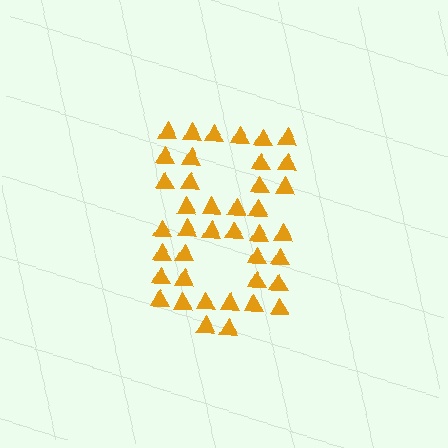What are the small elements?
The small elements are triangles.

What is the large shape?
The large shape is the digit 8.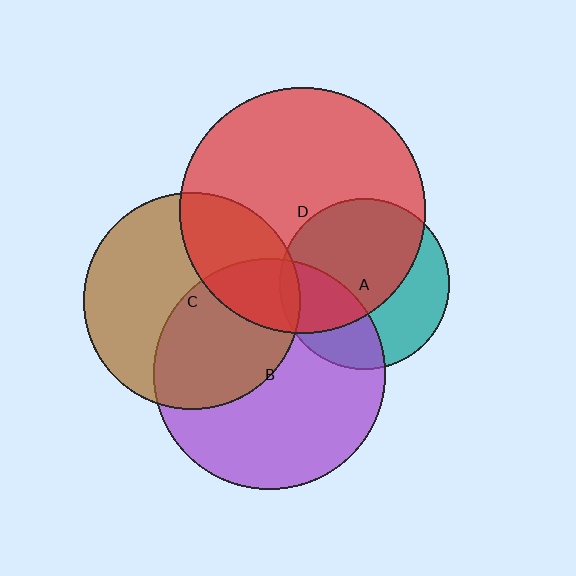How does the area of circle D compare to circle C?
Approximately 1.3 times.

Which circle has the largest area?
Circle D (red).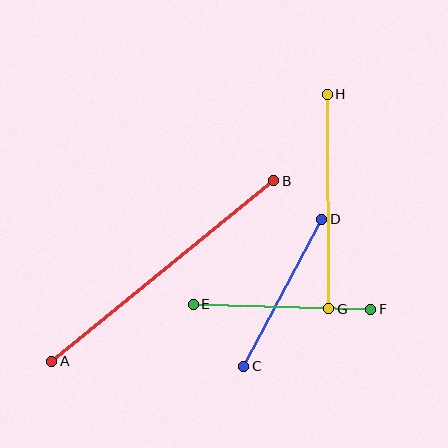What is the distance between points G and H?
The distance is approximately 215 pixels.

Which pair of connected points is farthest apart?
Points A and B are farthest apart.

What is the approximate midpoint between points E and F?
The midpoint is at approximately (282, 307) pixels.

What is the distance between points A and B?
The distance is approximately 286 pixels.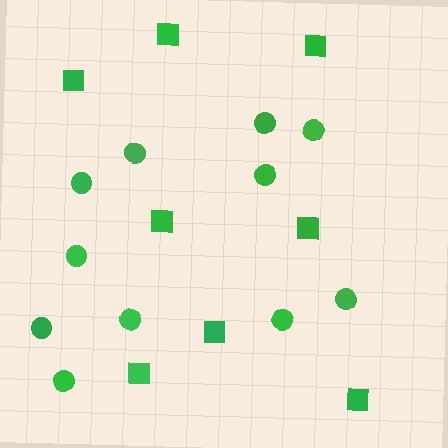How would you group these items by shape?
There are 2 groups: one group of circles (11) and one group of squares (8).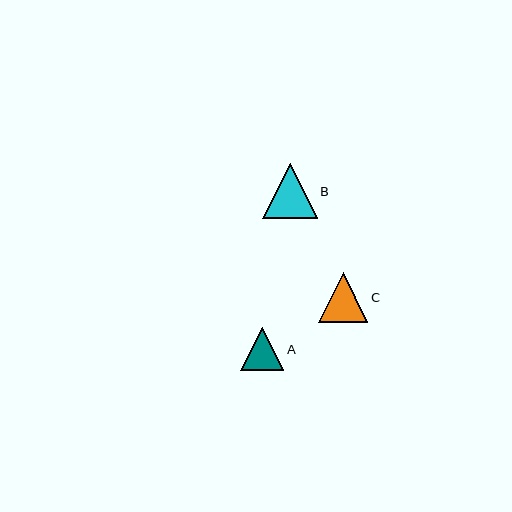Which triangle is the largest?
Triangle B is the largest with a size of approximately 54 pixels.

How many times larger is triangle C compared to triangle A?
Triangle C is approximately 1.2 times the size of triangle A.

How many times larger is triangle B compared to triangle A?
Triangle B is approximately 1.3 times the size of triangle A.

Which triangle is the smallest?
Triangle A is the smallest with a size of approximately 43 pixels.